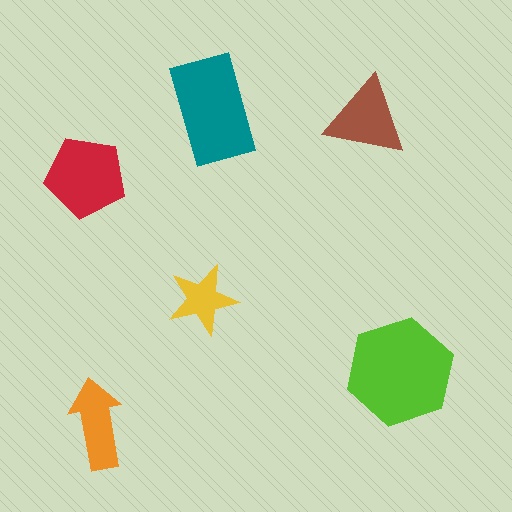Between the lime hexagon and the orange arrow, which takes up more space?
The lime hexagon.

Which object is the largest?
The lime hexagon.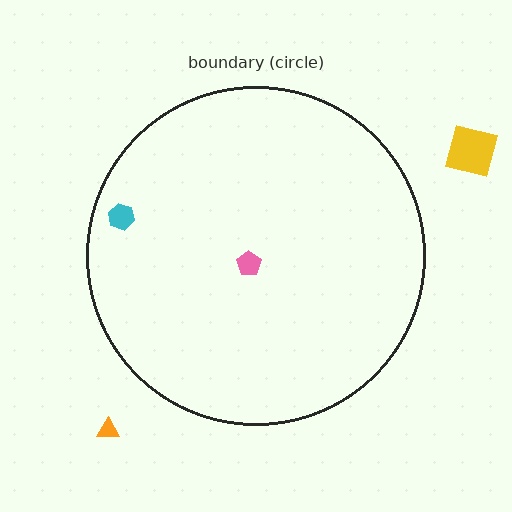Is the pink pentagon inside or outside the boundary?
Inside.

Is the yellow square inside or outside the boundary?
Outside.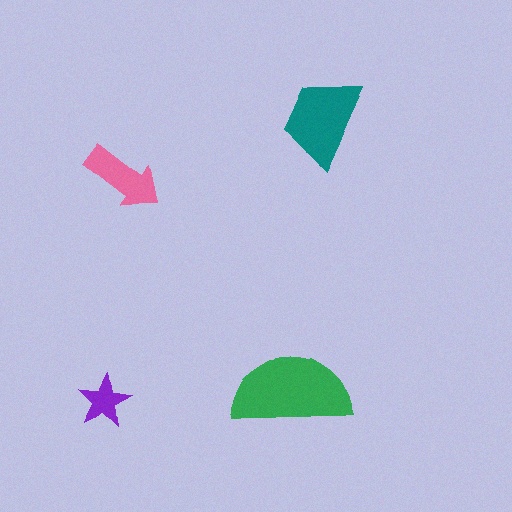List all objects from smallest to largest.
The purple star, the pink arrow, the teal trapezoid, the green semicircle.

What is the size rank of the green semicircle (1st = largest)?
1st.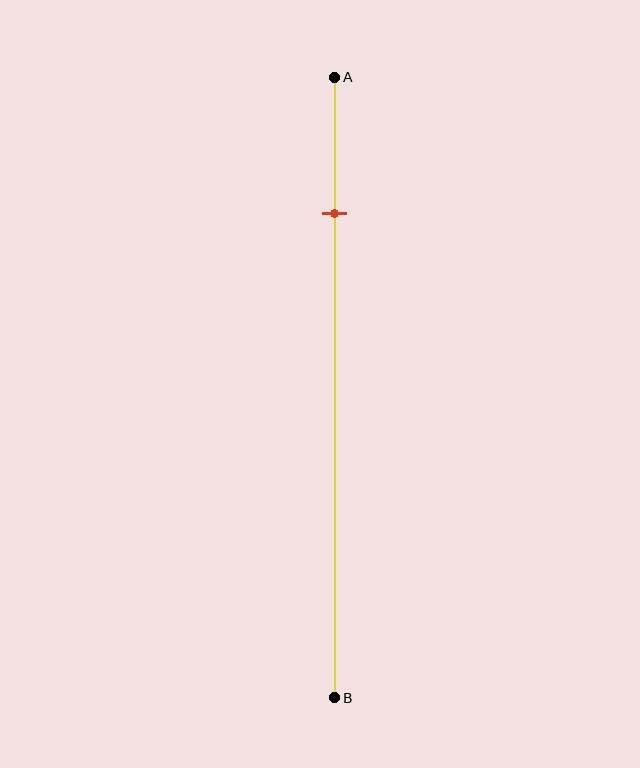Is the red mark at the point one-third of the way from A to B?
No, the mark is at about 20% from A, not at the 33% one-third point.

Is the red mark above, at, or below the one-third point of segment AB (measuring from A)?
The red mark is above the one-third point of segment AB.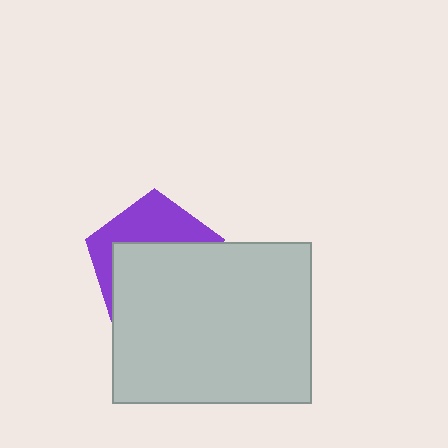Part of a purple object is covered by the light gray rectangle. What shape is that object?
It is a pentagon.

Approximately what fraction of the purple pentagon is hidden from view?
Roughly 62% of the purple pentagon is hidden behind the light gray rectangle.